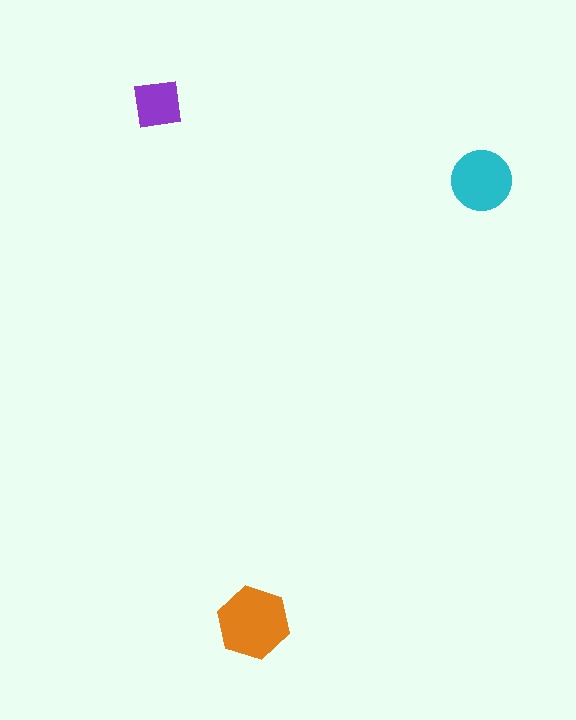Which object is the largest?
The orange hexagon.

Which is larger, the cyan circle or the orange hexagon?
The orange hexagon.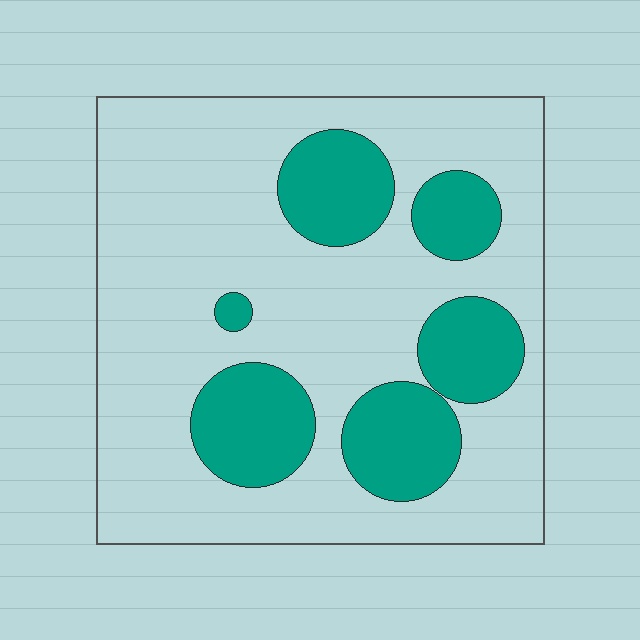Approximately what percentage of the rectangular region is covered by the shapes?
Approximately 25%.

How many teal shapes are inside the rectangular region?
6.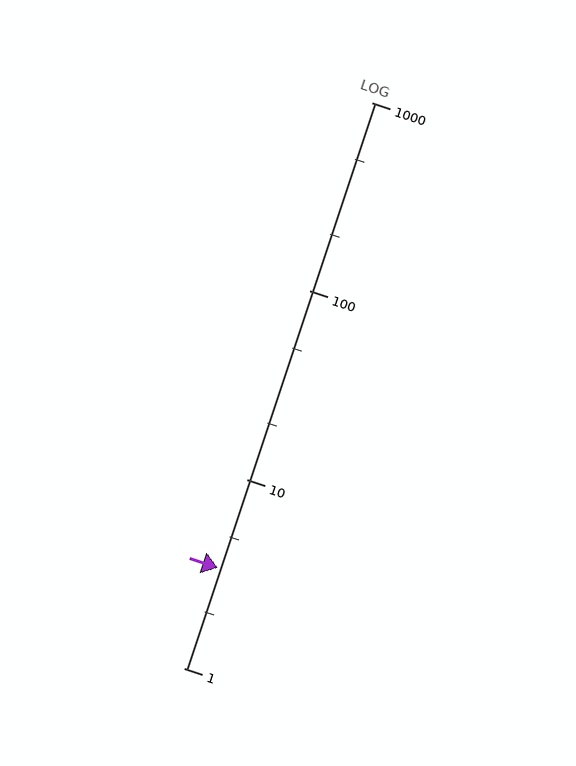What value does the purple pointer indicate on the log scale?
The pointer indicates approximately 3.4.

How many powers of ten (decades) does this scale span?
The scale spans 3 decades, from 1 to 1000.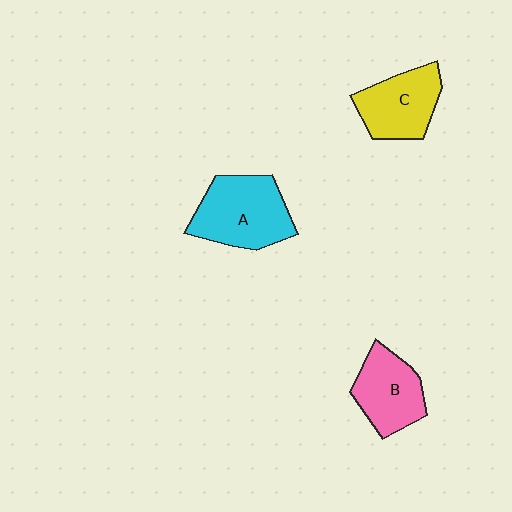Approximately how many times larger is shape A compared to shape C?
Approximately 1.3 times.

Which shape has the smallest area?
Shape B (pink).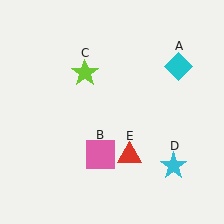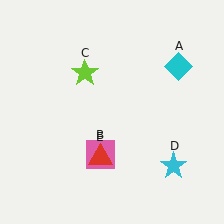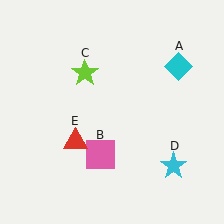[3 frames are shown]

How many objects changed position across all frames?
1 object changed position: red triangle (object E).